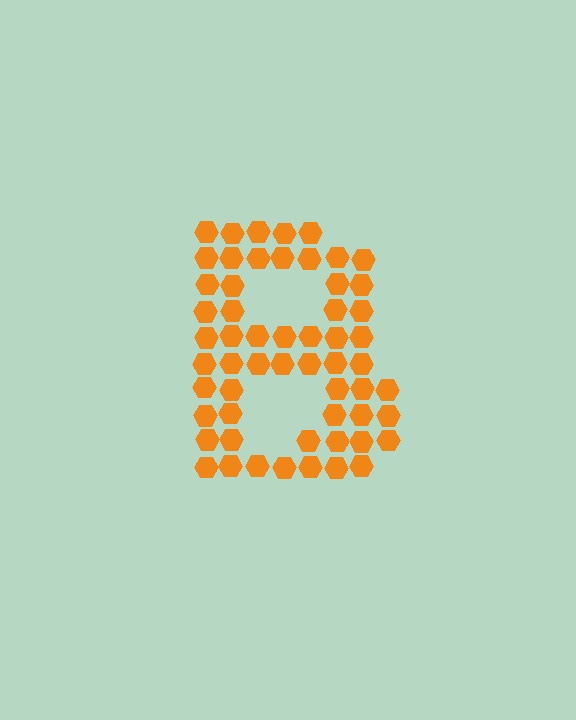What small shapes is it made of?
It is made of small hexagons.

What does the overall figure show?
The overall figure shows the letter B.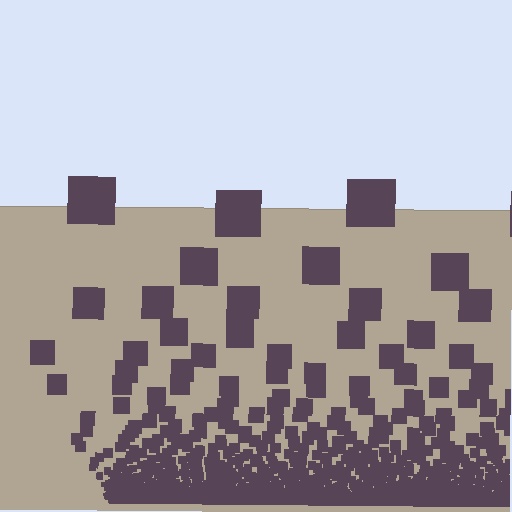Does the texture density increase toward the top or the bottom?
Density increases toward the bottom.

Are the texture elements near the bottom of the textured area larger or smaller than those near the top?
Smaller. The gradient is inverted — elements near the bottom are smaller and denser.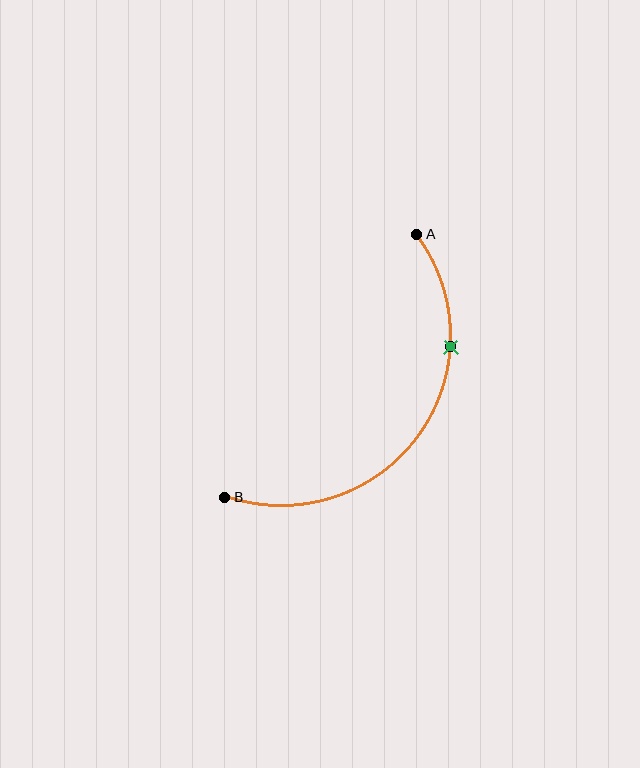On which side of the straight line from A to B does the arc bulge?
The arc bulges below and to the right of the straight line connecting A and B.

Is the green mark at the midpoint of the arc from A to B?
No. The green mark lies on the arc but is closer to endpoint A. The arc midpoint would be at the point on the curve equidistant along the arc from both A and B.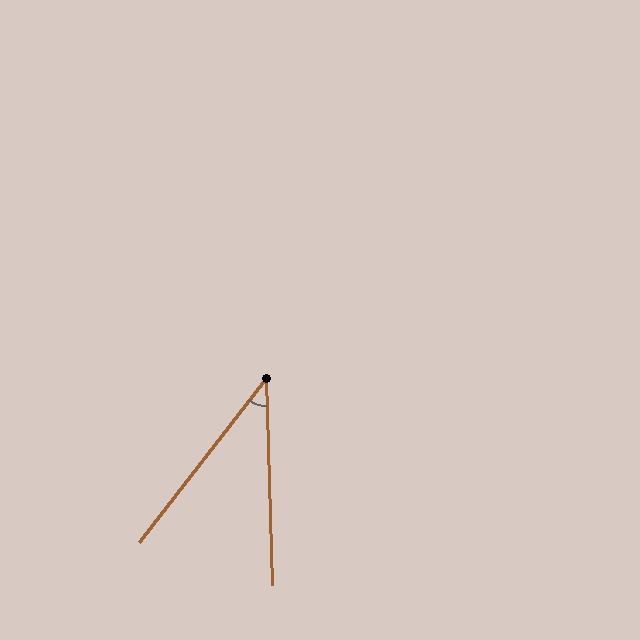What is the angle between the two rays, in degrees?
Approximately 39 degrees.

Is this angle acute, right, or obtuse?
It is acute.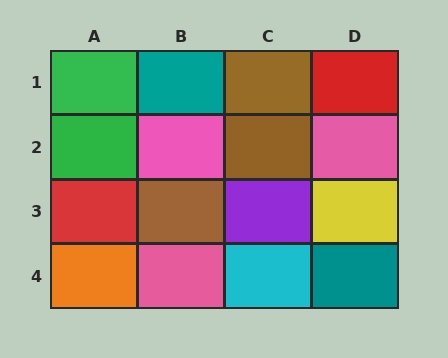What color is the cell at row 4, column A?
Orange.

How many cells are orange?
1 cell is orange.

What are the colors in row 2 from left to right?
Green, pink, brown, pink.